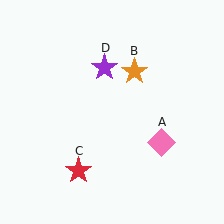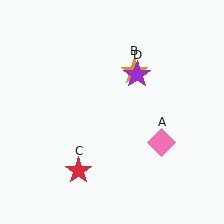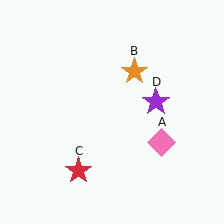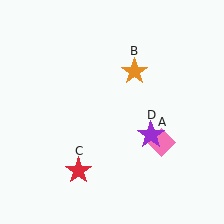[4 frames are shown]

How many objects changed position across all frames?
1 object changed position: purple star (object D).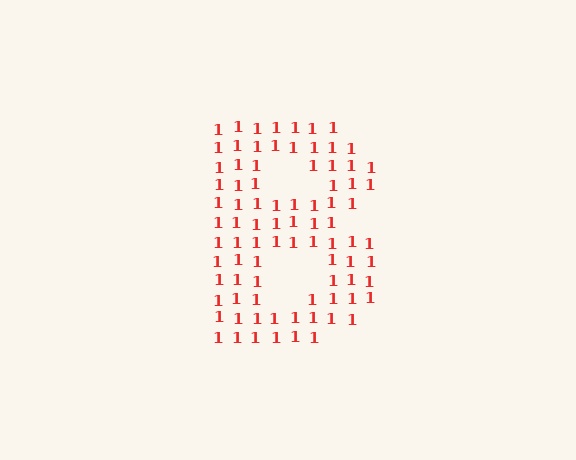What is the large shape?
The large shape is the letter B.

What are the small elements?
The small elements are digit 1's.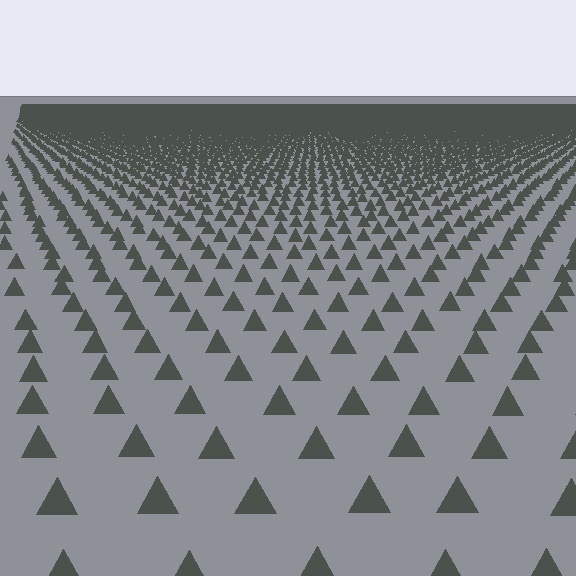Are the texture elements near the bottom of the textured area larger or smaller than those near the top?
Larger. Near the bottom, elements are closer to the viewer and appear at a bigger on-screen size.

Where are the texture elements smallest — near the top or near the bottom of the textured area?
Near the top.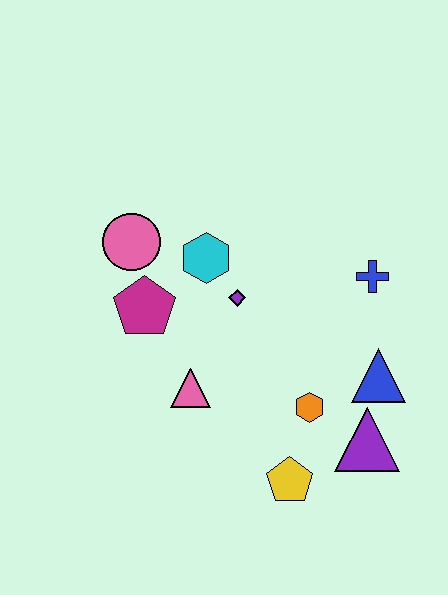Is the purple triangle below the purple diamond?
Yes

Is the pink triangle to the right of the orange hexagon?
No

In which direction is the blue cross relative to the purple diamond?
The blue cross is to the right of the purple diamond.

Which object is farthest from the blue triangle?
The pink circle is farthest from the blue triangle.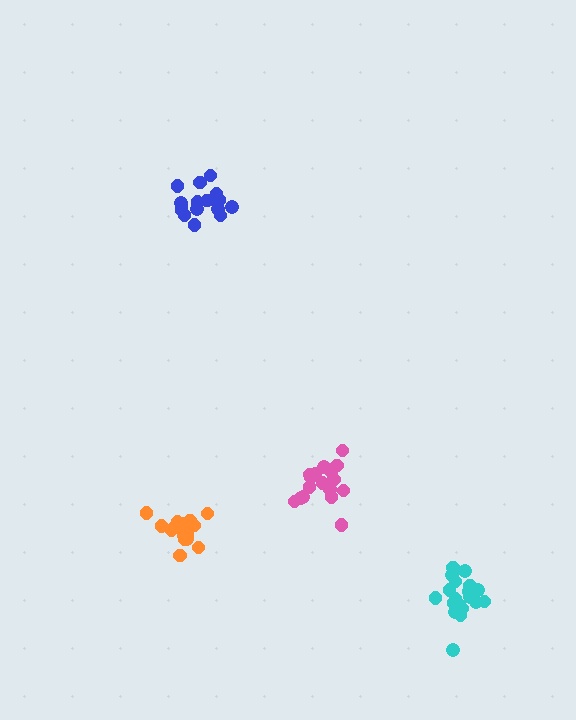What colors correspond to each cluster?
The clusters are colored: pink, cyan, orange, blue.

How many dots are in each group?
Group 1: 18 dots, Group 2: 19 dots, Group 3: 16 dots, Group 4: 18 dots (71 total).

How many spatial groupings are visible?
There are 4 spatial groupings.